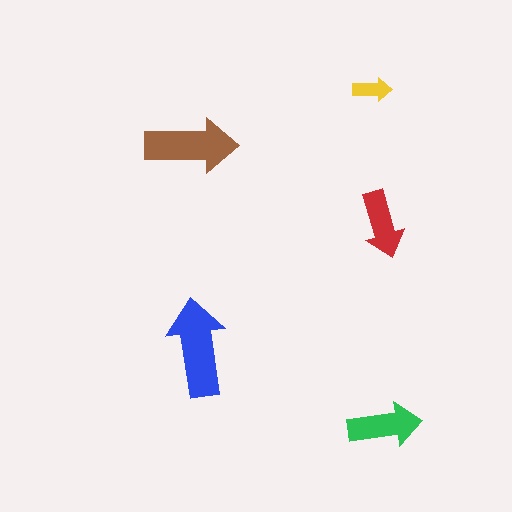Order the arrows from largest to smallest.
the blue one, the brown one, the green one, the red one, the yellow one.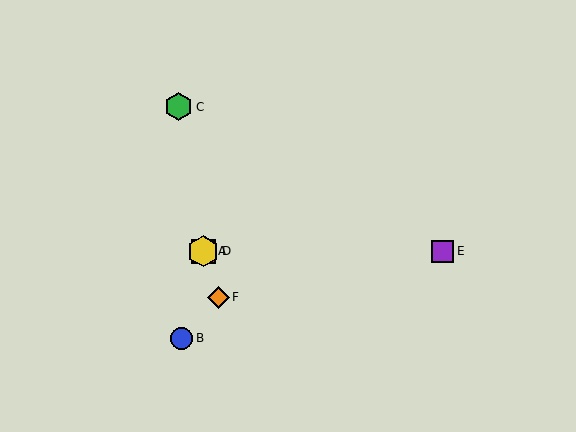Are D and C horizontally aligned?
No, D is at y≈251 and C is at y≈107.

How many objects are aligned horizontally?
3 objects (A, D, E) are aligned horizontally.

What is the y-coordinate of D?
Object D is at y≈251.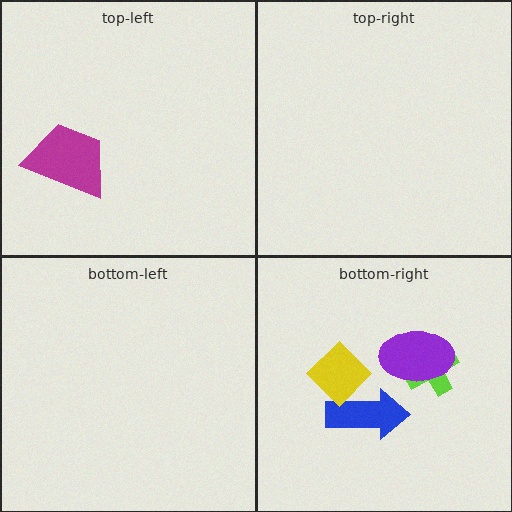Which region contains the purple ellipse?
The bottom-right region.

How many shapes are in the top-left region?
1.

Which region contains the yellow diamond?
The bottom-right region.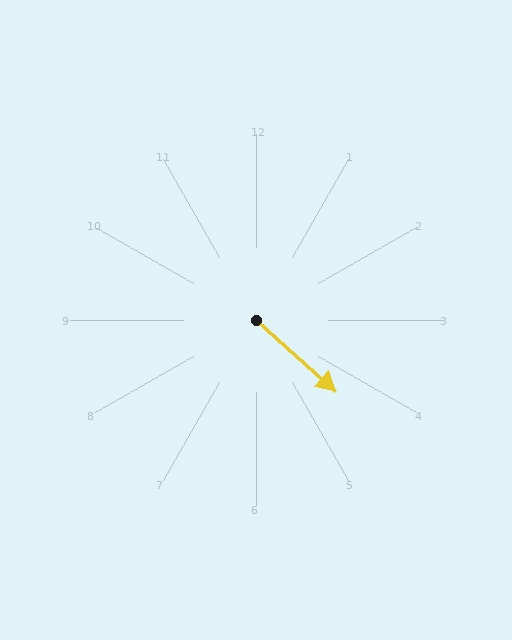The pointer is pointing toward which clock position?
Roughly 4 o'clock.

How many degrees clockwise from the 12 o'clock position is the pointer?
Approximately 132 degrees.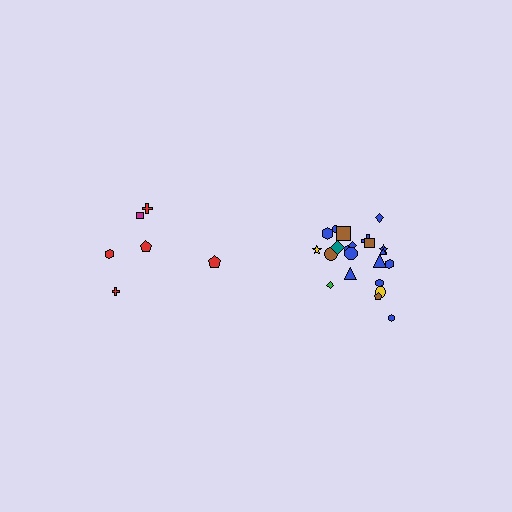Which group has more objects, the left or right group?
The right group.